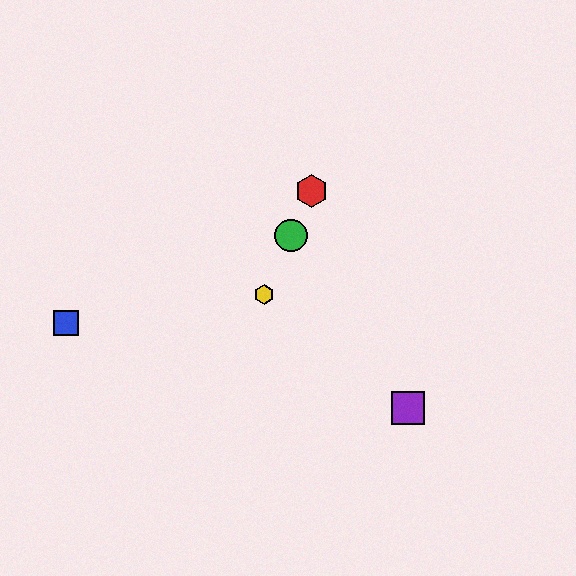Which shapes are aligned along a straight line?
The red hexagon, the green circle, the yellow hexagon are aligned along a straight line.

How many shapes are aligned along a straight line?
3 shapes (the red hexagon, the green circle, the yellow hexagon) are aligned along a straight line.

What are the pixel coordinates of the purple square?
The purple square is at (408, 408).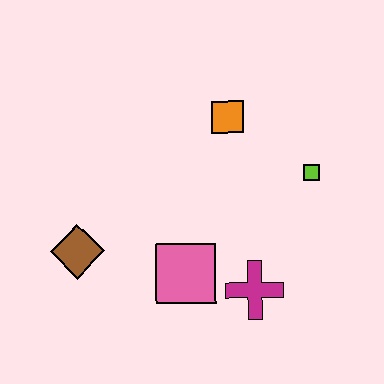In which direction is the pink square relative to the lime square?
The pink square is to the left of the lime square.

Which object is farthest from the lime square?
The brown diamond is farthest from the lime square.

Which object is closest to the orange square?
The lime square is closest to the orange square.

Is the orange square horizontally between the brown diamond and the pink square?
No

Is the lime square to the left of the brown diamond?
No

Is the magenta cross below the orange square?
Yes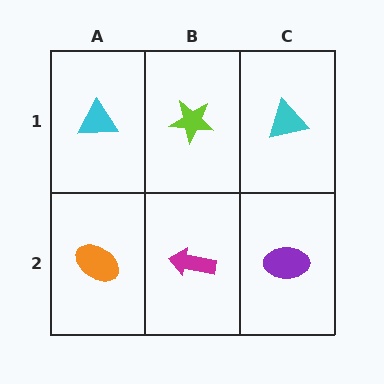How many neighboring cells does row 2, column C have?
2.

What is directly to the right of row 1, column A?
A lime star.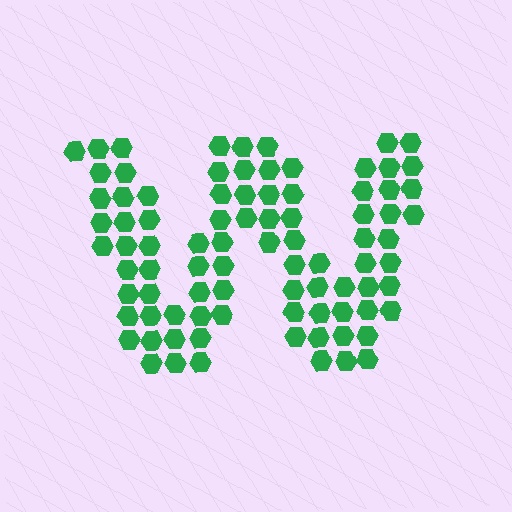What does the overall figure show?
The overall figure shows the letter W.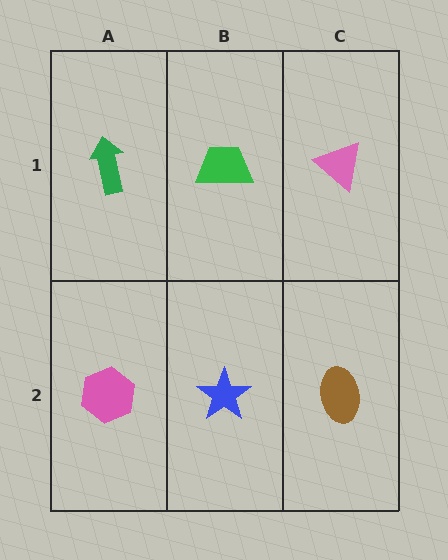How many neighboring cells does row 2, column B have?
3.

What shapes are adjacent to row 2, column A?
A green arrow (row 1, column A), a blue star (row 2, column B).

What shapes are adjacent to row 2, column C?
A pink triangle (row 1, column C), a blue star (row 2, column B).